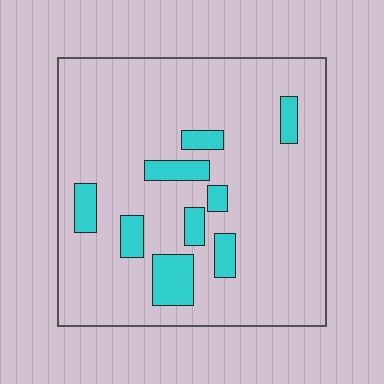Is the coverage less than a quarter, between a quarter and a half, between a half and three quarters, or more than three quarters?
Less than a quarter.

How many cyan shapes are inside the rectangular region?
9.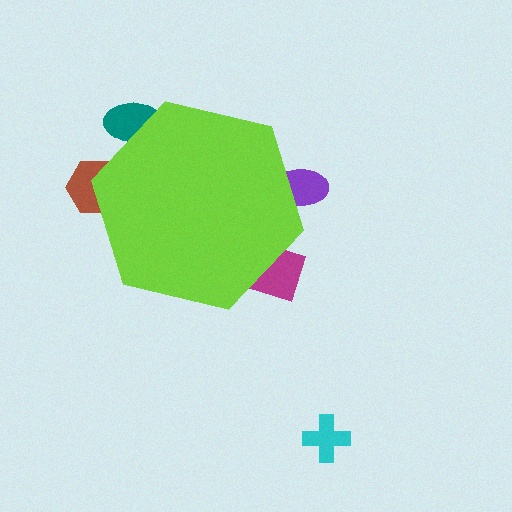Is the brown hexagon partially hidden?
Yes, the brown hexagon is partially hidden behind the lime hexagon.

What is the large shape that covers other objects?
A lime hexagon.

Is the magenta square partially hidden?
Yes, the magenta square is partially hidden behind the lime hexagon.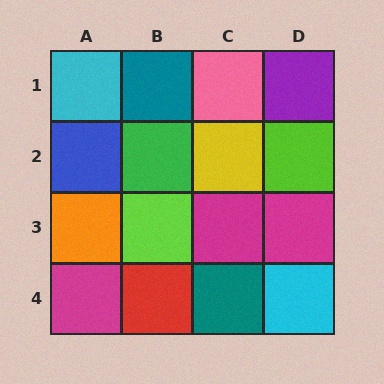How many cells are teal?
2 cells are teal.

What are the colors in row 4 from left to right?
Magenta, red, teal, cyan.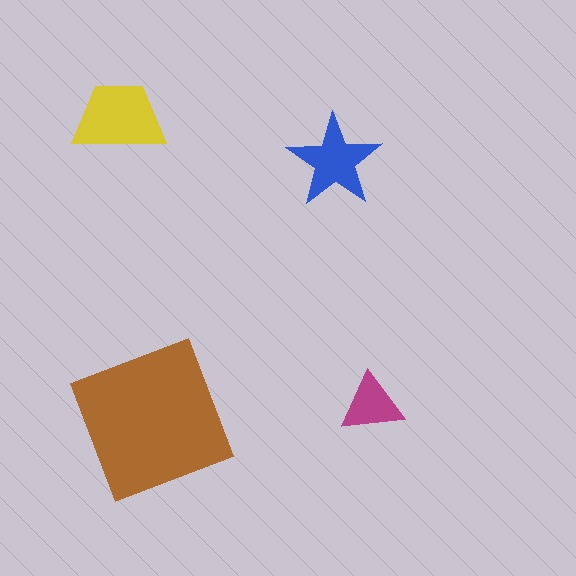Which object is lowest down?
The brown square is bottommost.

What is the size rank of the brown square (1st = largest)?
1st.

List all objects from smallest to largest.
The magenta triangle, the blue star, the yellow trapezoid, the brown square.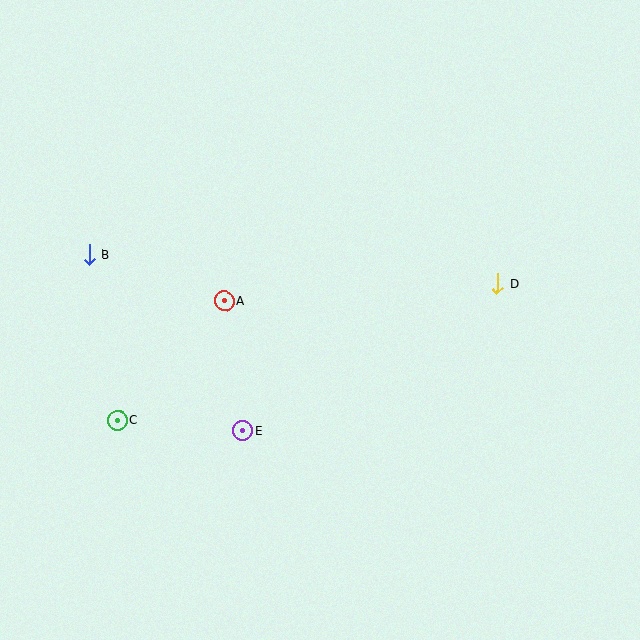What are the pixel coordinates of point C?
Point C is at (118, 420).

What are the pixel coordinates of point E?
Point E is at (243, 430).